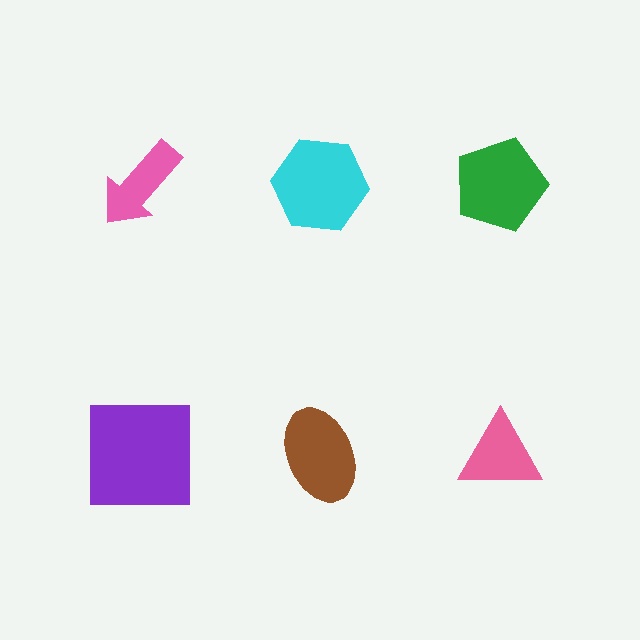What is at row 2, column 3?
A pink triangle.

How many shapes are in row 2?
3 shapes.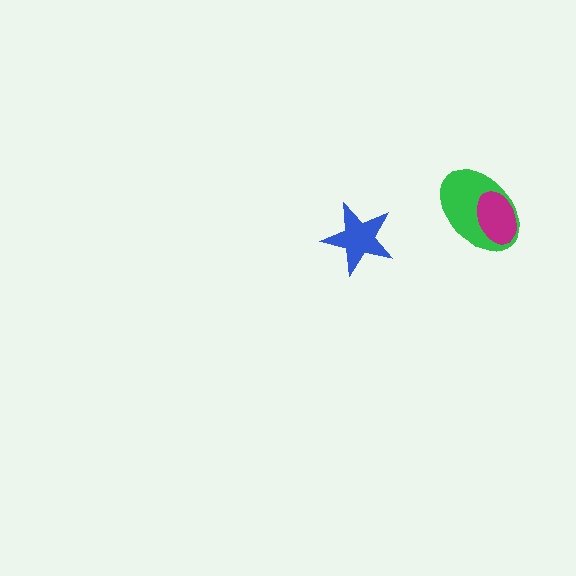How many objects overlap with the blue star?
0 objects overlap with the blue star.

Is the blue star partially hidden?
No, no other shape covers it.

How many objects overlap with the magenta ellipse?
1 object overlaps with the magenta ellipse.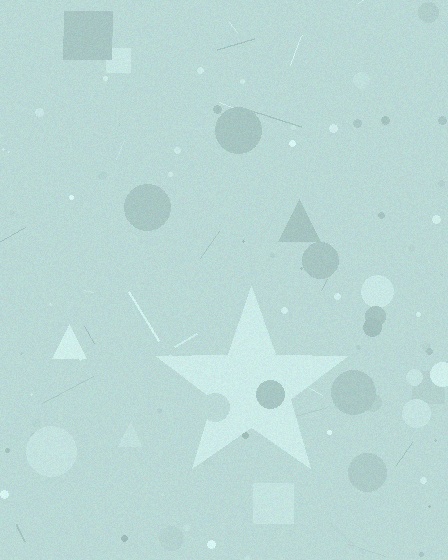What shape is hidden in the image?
A star is hidden in the image.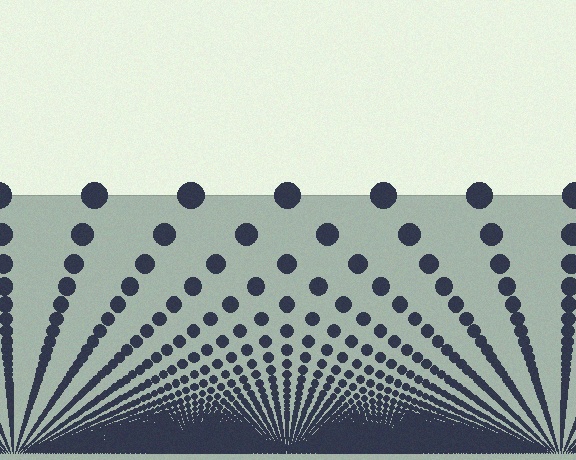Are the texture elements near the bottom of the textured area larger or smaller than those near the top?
Smaller. The gradient is inverted — elements near the bottom are smaller and denser.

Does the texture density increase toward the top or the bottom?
Density increases toward the bottom.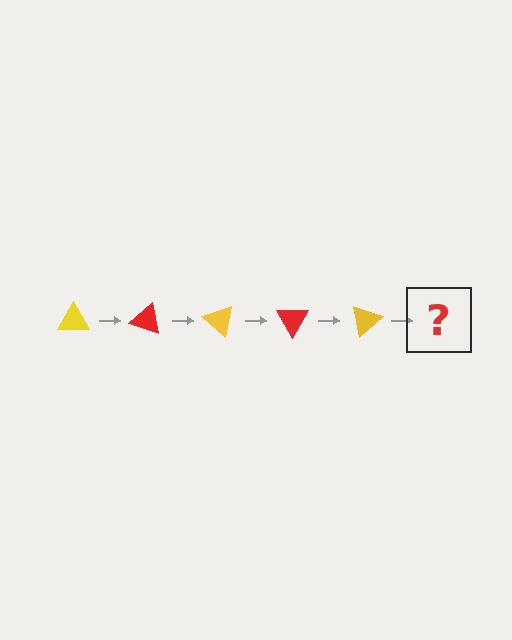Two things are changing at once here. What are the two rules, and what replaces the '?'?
The two rules are that it rotates 20 degrees each step and the color cycles through yellow and red. The '?' should be a red triangle, rotated 100 degrees from the start.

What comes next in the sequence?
The next element should be a red triangle, rotated 100 degrees from the start.